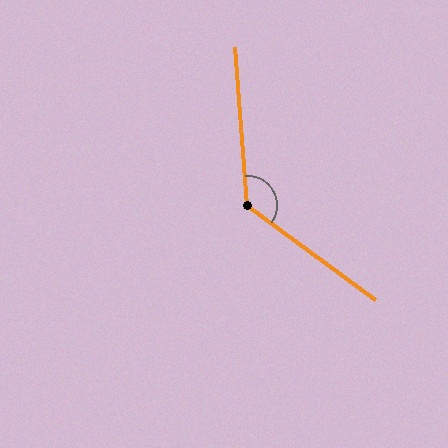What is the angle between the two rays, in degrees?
Approximately 131 degrees.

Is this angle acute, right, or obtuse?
It is obtuse.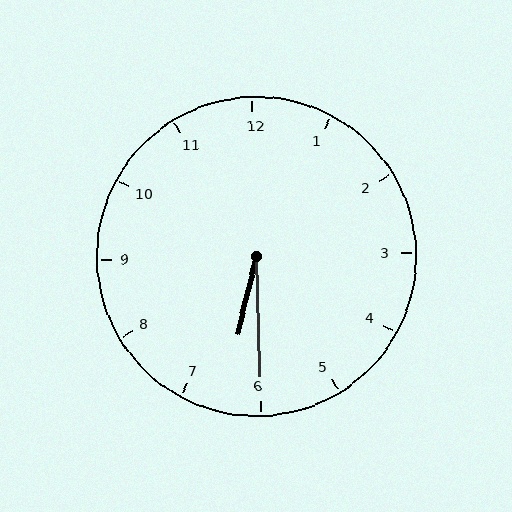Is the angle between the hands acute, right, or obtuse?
It is acute.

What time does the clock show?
6:30.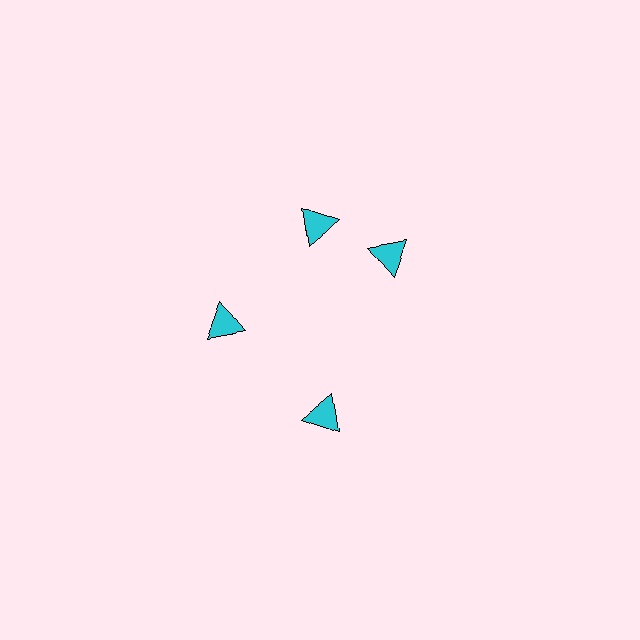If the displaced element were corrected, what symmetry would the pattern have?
It would have 4-fold rotational symmetry — the pattern would map onto itself every 90 degrees.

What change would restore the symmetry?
The symmetry would be restored by rotating it back into even spacing with its neighbors so that all 4 triangles sit at equal angles and equal distance from the center.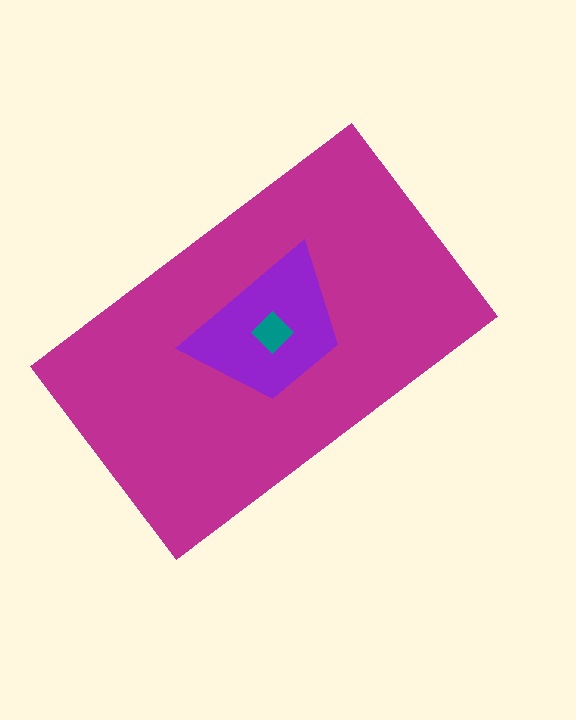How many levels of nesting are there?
3.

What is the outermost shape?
The magenta rectangle.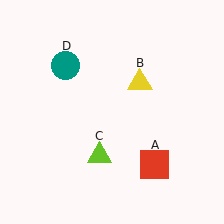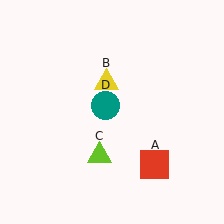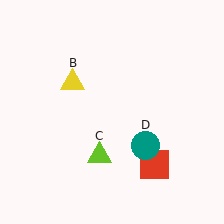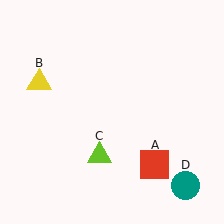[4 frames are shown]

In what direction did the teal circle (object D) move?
The teal circle (object D) moved down and to the right.